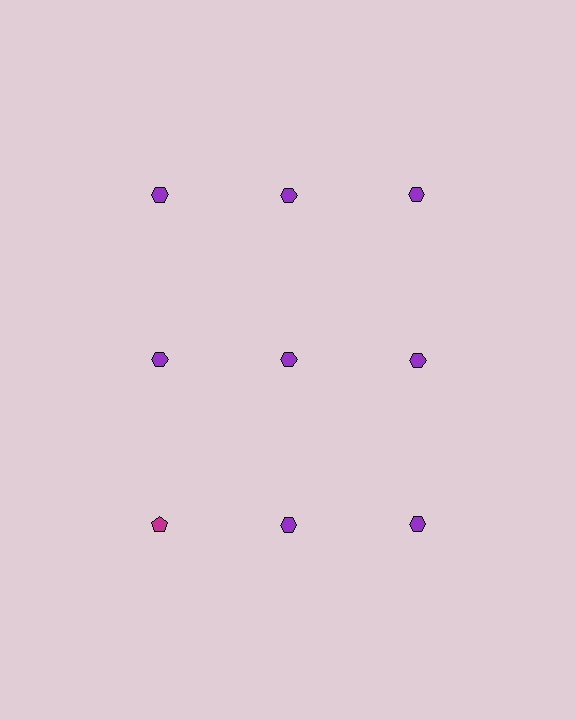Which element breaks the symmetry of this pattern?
The magenta pentagon in the third row, leftmost column breaks the symmetry. All other shapes are purple hexagons.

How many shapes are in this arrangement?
There are 9 shapes arranged in a grid pattern.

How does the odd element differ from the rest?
It differs in both color (magenta instead of purple) and shape (pentagon instead of hexagon).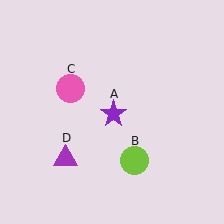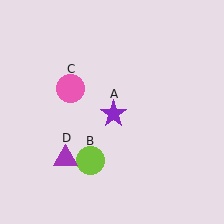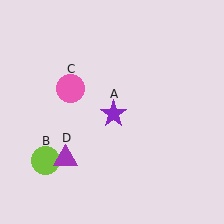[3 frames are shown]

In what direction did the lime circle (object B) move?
The lime circle (object B) moved left.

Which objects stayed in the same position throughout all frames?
Purple star (object A) and pink circle (object C) and purple triangle (object D) remained stationary.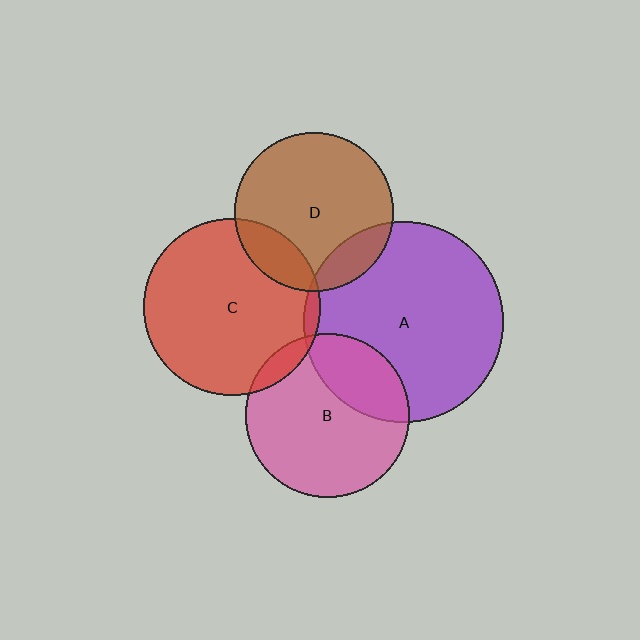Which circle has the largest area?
Circle A (purple).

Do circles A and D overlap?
Yes.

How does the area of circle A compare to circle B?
Approximately 1.5 times.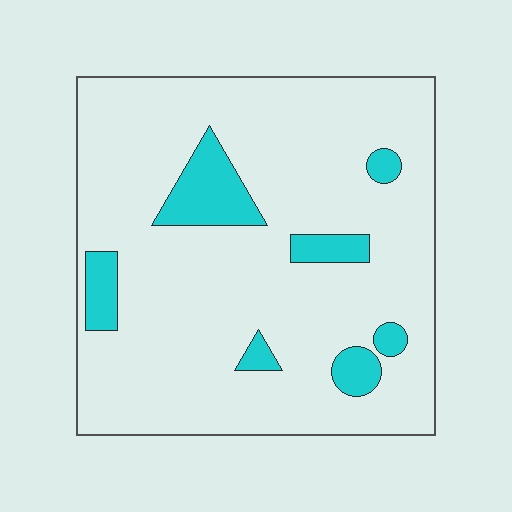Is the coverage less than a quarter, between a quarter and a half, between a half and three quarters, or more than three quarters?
Less than a quarter.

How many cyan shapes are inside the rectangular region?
7.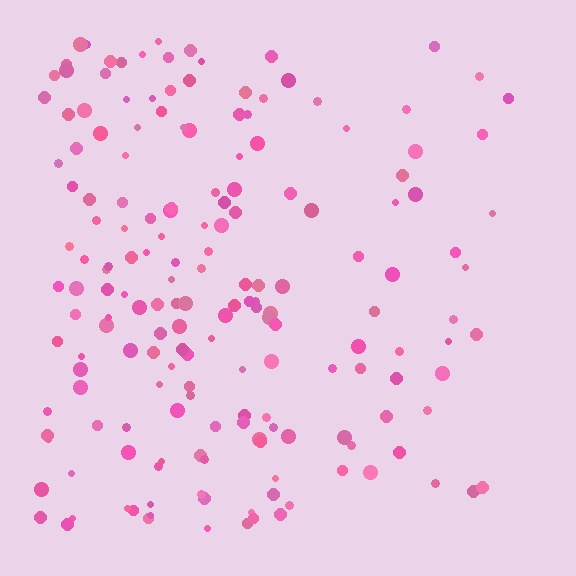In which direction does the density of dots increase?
From right to left, with the left side densest.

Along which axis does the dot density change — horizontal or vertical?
Horizontal.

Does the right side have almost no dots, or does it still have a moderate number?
Still a moderate number, just noticeably fewer than the left.